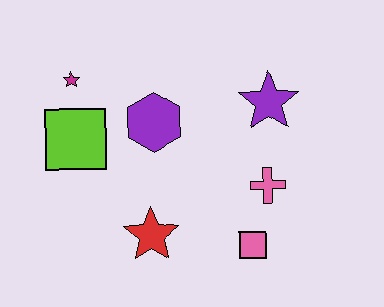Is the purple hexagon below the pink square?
No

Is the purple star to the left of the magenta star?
No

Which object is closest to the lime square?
The magenta star is closest to the lime square.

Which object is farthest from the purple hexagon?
The pink square is farthest from the purple hexagon.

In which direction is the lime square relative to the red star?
The lime square is above the red star.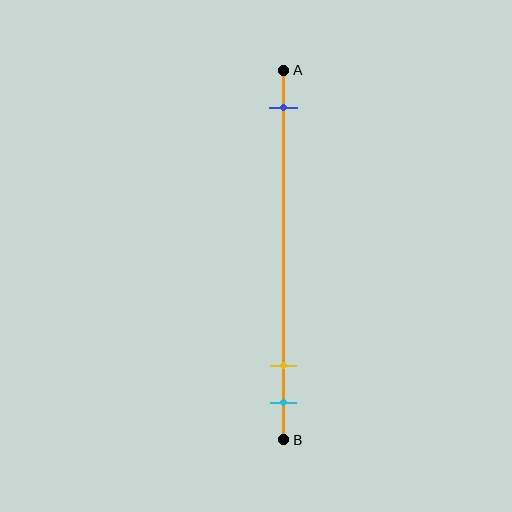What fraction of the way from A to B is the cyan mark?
The cyan mark is approximately 90% (0.9) of the way from A to B.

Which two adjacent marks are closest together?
The yellow and cyan marks are the closest adjacent pair.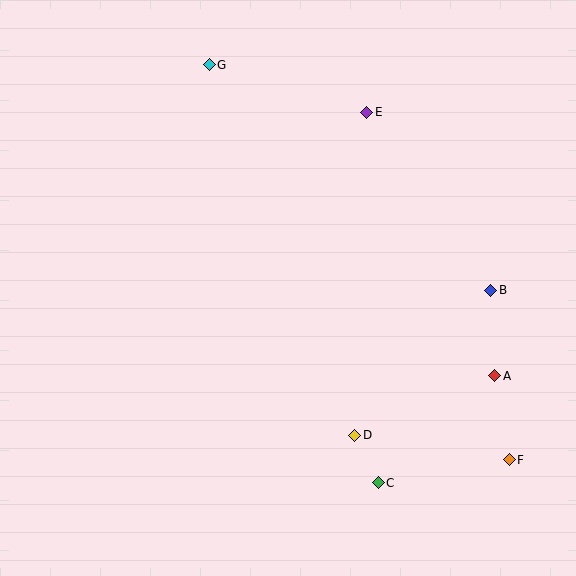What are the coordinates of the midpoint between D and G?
The midpoint between D and G is at (282, 250).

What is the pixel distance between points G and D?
The distance between G and D is 398 pixels.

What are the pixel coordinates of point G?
Point G is at (209, 65).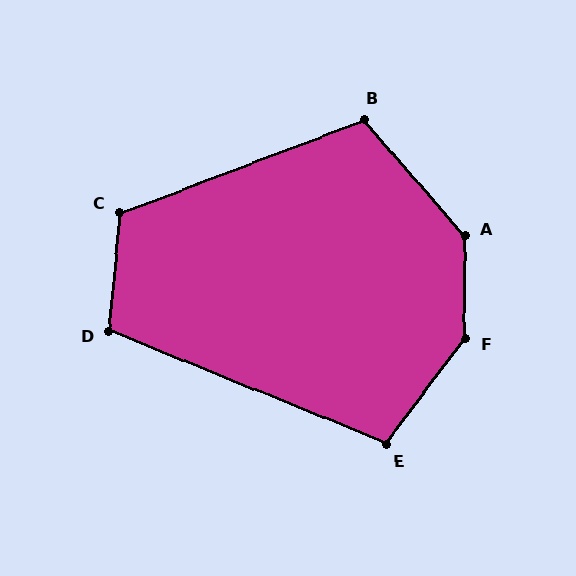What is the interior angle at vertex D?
Approximately 107 degrees (obtuse).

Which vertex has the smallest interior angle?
E, at approximately 105 degrees.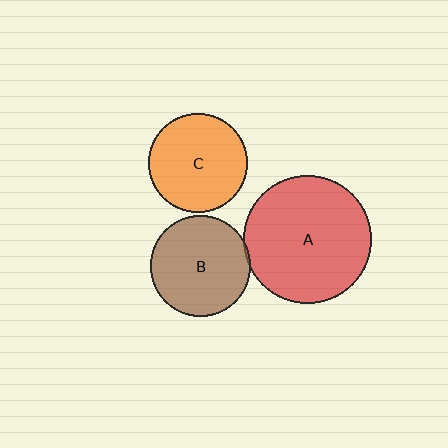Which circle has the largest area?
Circle A (red).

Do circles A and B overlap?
Yes.